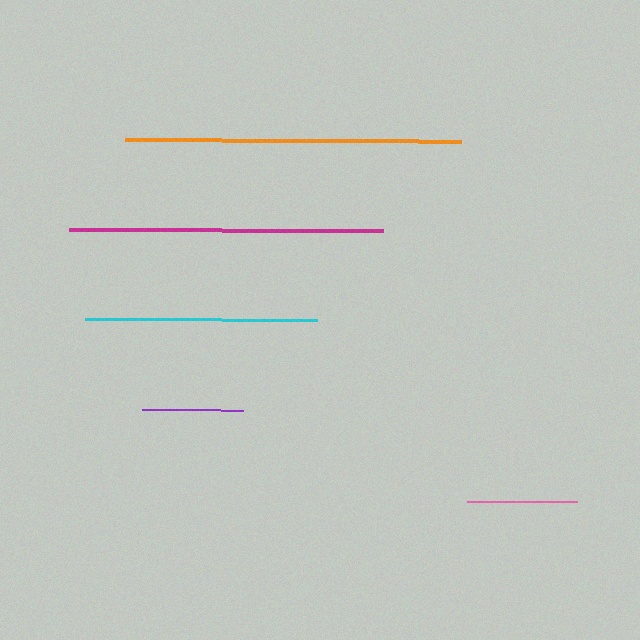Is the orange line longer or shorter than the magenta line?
The orange line is longer than the magenta line.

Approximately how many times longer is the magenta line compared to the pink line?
The magenta line is approximately 2.9 times the length of the pink line.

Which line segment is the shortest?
The purple line is the shortest at approximately 101 pixels.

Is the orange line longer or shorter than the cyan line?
The orange line is longer than the cyan line.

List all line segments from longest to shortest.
From longest to shortest: orange, magenta, cyan, pink, purple.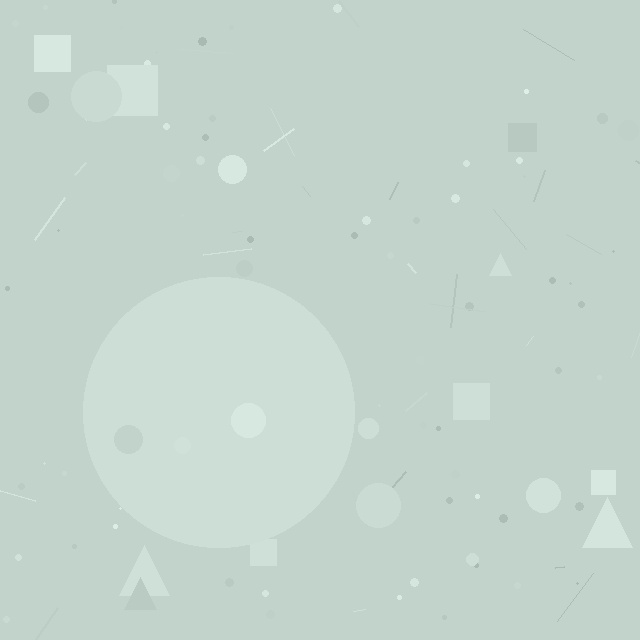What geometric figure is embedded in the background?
A circle is embedded in the background.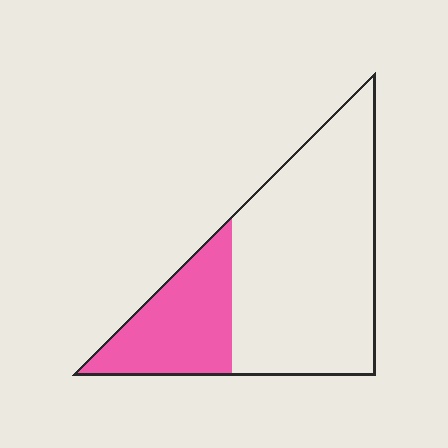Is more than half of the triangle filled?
No.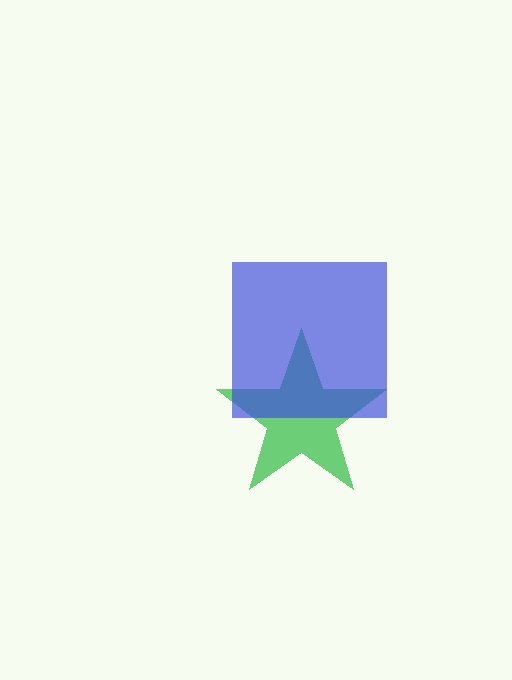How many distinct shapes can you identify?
There are 2 distinct shapes: a green star, a blue square.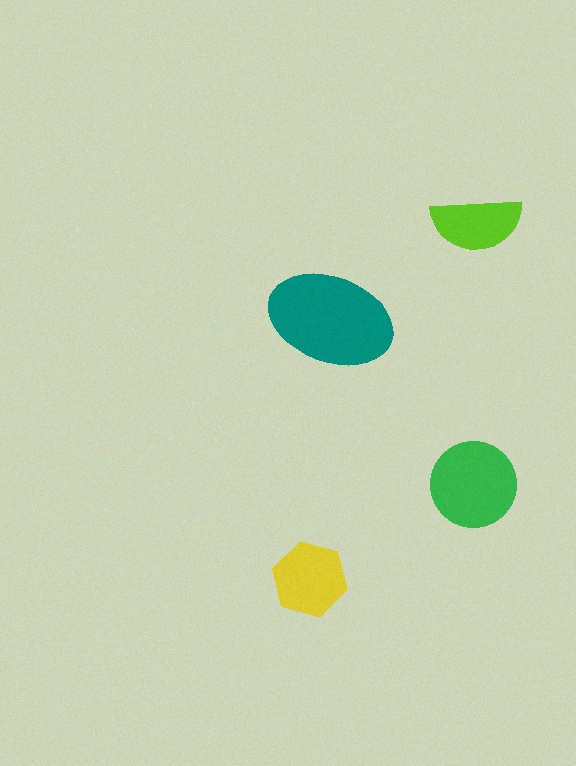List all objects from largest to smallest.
The teal ellipse, the green circle, the yellow hexagon, the lime semicircle.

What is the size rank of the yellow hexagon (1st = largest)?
3rd.